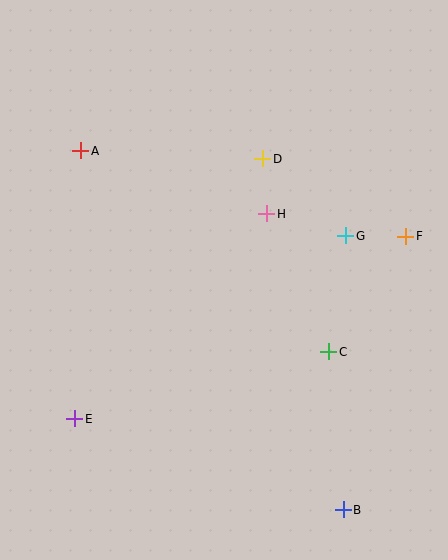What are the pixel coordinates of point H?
Point H is at (267, 214).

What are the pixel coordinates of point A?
Point A is at (81, 151).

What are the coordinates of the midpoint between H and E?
The midpoint between H and E is at (171, 316).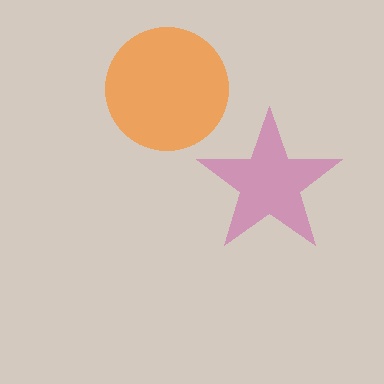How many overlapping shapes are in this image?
There are 2 overlapping shapes in the image.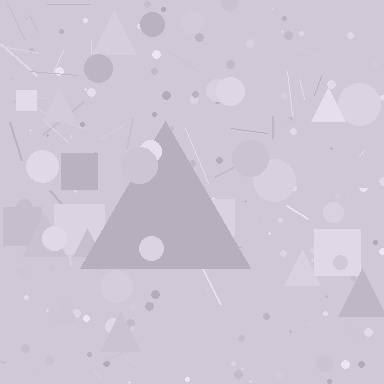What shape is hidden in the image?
A triangle is hidden in the image.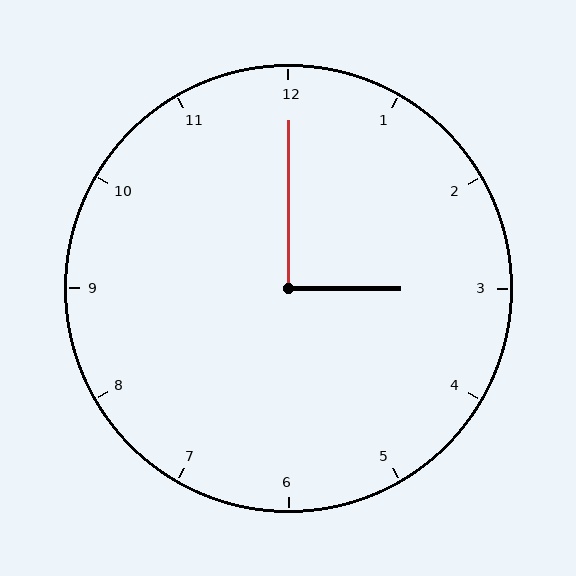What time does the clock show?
3:00.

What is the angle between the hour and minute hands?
Approximately 90 degrees.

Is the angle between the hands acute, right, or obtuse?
It is right.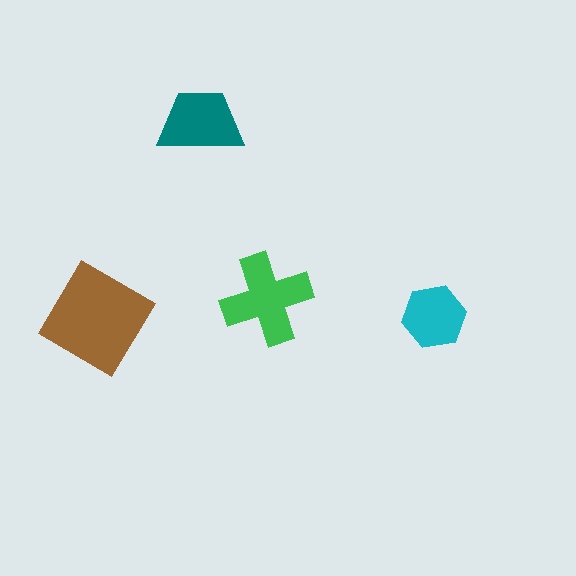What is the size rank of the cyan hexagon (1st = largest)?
4th.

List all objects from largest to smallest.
The brown diamond, the green cross, the teal trapezoid, the cyan hexagon.